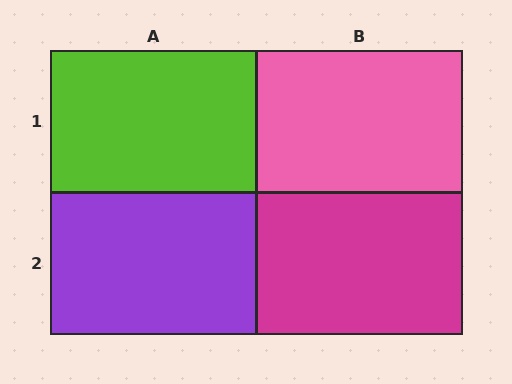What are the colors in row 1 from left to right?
Lime, pink.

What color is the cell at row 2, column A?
Purple.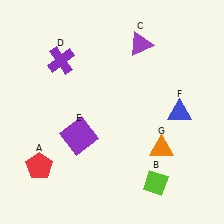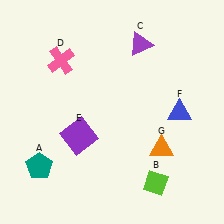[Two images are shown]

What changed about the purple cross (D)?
In Image 1, D is purple. In Image 2, it changed to pink.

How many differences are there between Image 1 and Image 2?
There are 2 differences between the two images.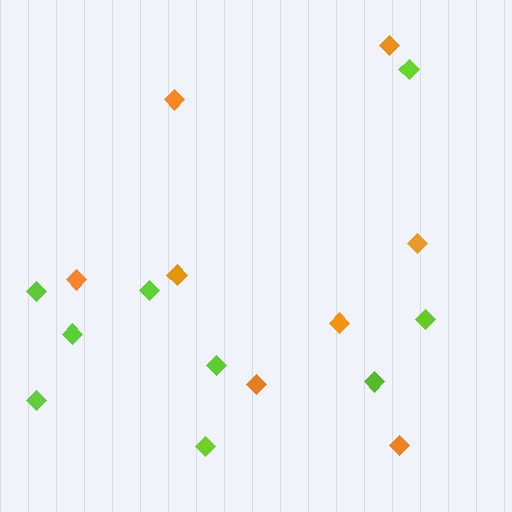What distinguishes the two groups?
There are 2 groups: one group of orange diamonds (8) and one group of lime diamonds (9).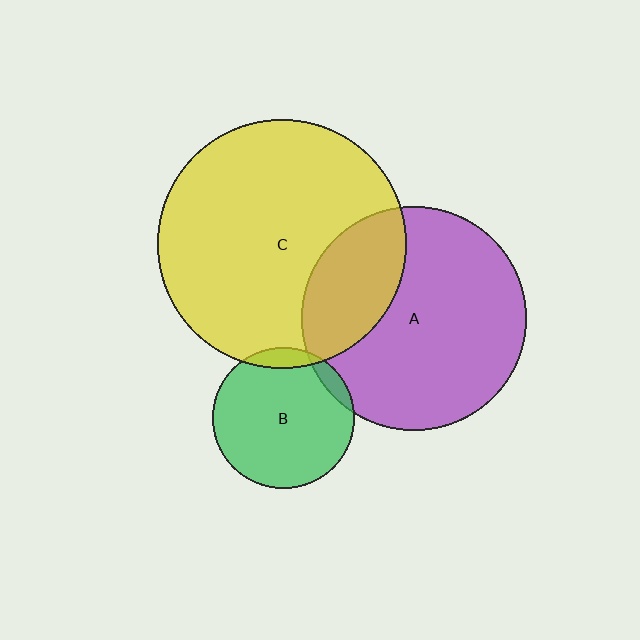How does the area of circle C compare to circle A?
Approximately 1.2 times.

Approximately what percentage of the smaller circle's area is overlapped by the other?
Approximately 25%.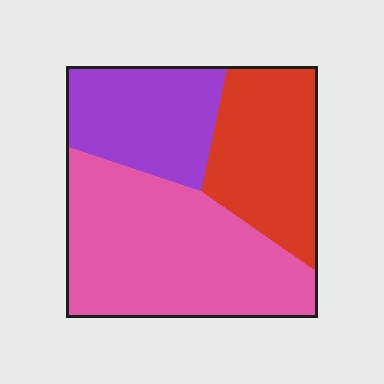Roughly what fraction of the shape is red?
Red takes up about one quarter (1/4) of the shape.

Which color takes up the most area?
Pink, at roughly 50%.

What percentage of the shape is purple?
Purple takes up less than a quarter of the shape.